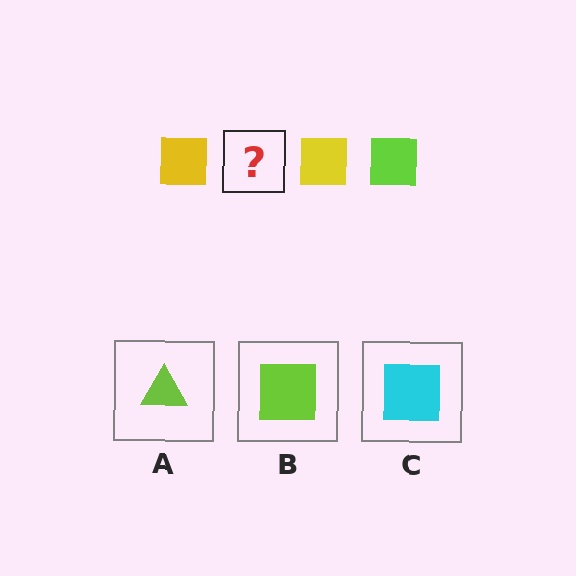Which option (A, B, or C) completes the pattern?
B.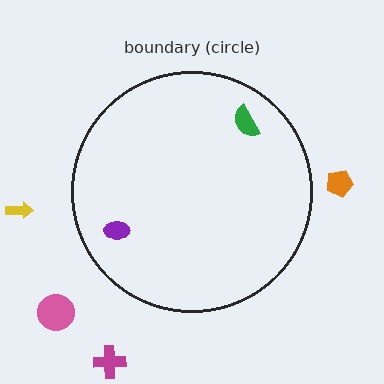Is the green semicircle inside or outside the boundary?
Inside.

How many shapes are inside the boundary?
2 inside, 4 outside.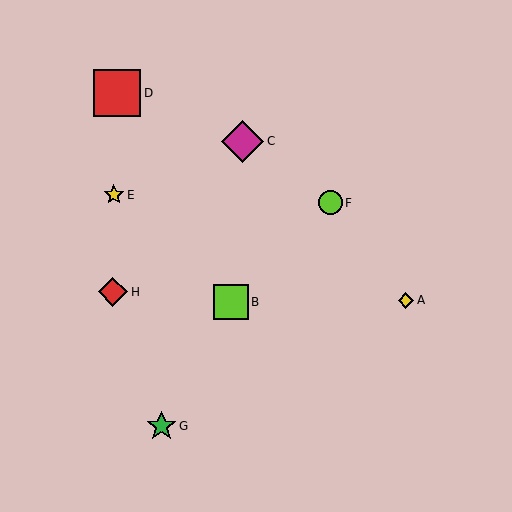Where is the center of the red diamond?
The center of the red diamond is at (113, 292).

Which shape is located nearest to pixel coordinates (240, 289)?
The lime square (labeled B) at (231, 302) is nearest to that location.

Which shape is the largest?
The red square (labeled D) is the largest.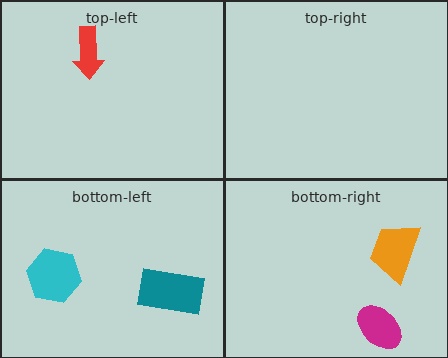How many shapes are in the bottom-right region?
2.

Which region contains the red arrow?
The top-left region.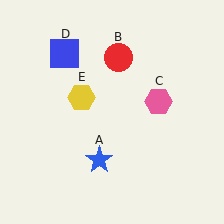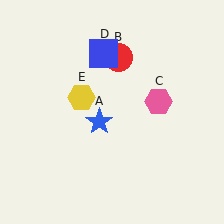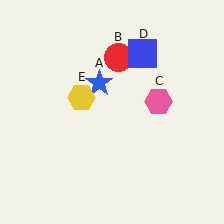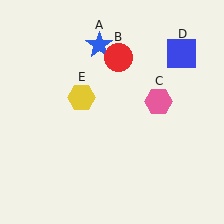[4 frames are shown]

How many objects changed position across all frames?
2 objects changed position: blue star (object A), blue square (object D).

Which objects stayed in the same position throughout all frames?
Red circle (object B) and pink hexagon (object C) and yellow hexagon (object E) remained stationary.